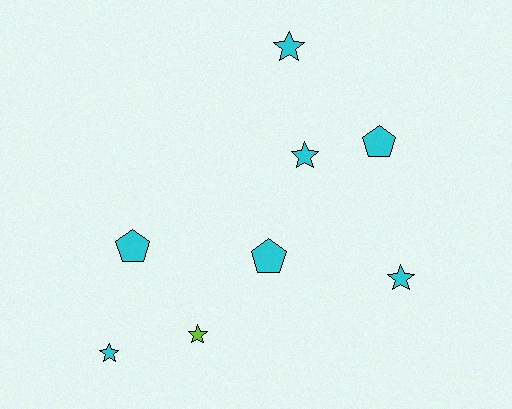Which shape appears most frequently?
Star, with 5 objects.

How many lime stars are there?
There is 1 lime star.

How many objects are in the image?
There are 8 objects.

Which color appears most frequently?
Cyan, with 7 objects.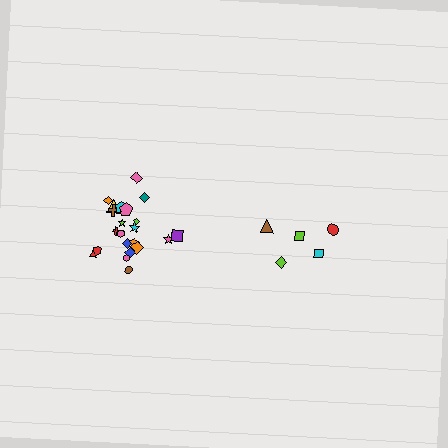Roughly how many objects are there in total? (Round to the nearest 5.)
Roughly 25 objects in total.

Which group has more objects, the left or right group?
The left group.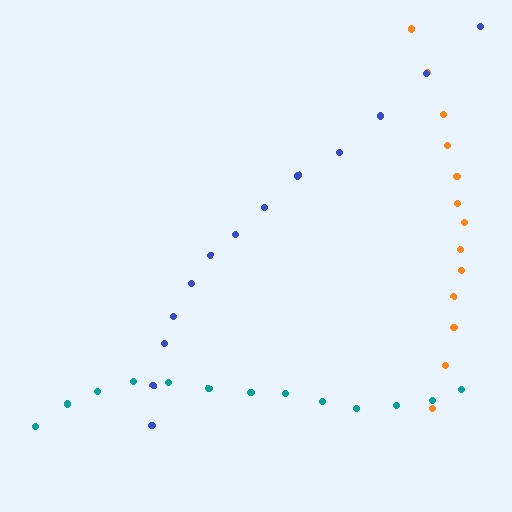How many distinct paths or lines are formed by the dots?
There are 3 distinct paths.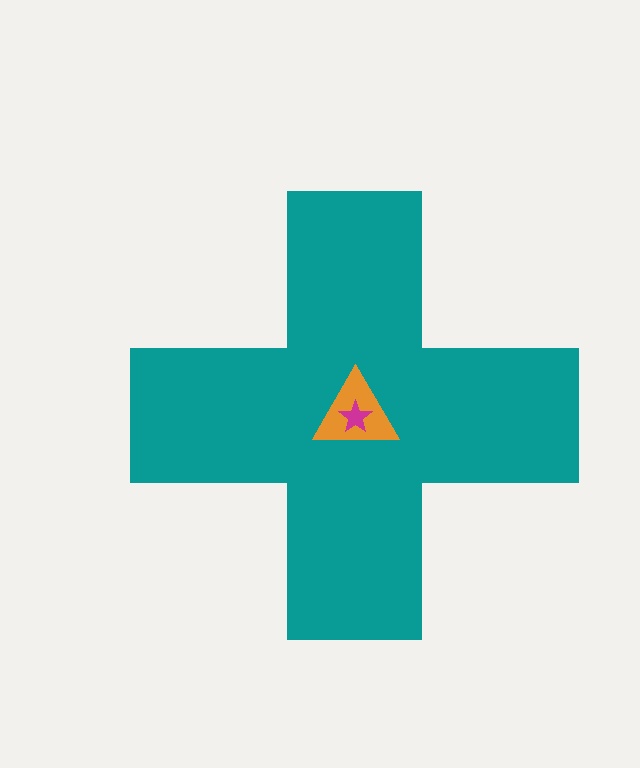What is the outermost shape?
The teal cross.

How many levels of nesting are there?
3.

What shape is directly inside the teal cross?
The orange triangle.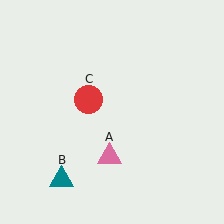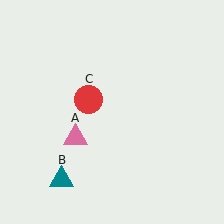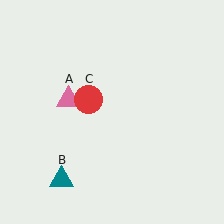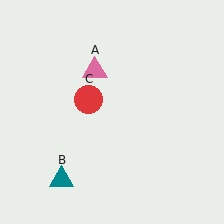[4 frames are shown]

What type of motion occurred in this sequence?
The pink triangle (object A) rotated clockwise around the center of the scene.